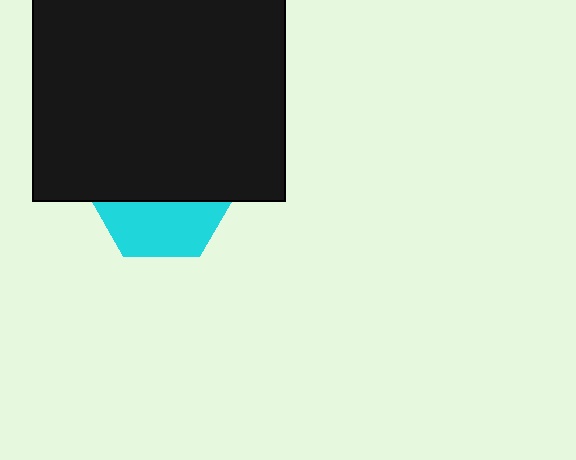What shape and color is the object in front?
The object in front is a black rectangle.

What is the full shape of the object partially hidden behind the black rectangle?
The partially hidden object is a cyan hexagon.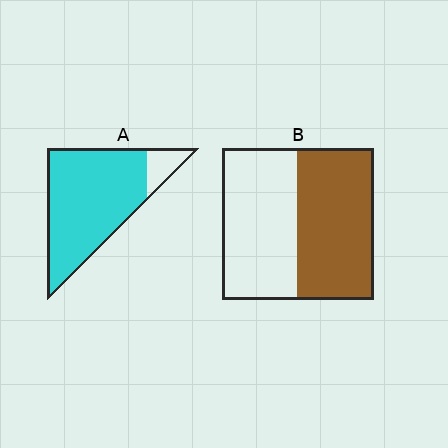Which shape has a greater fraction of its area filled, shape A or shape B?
Shape A.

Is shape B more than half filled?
Roughly half.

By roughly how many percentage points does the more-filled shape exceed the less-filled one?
By roughly 35 percentage points (A over B).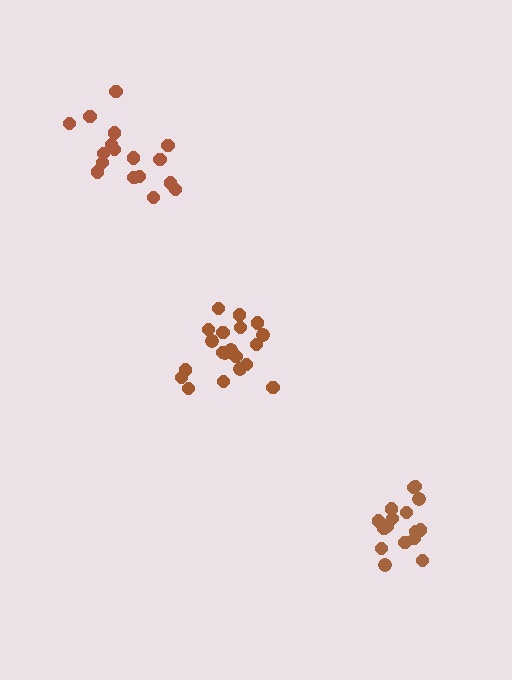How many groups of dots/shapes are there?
There are 3 groups.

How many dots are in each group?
Group 1: 17 dots, Group 2: 20 dots, Group 3: 17 dots (54 total).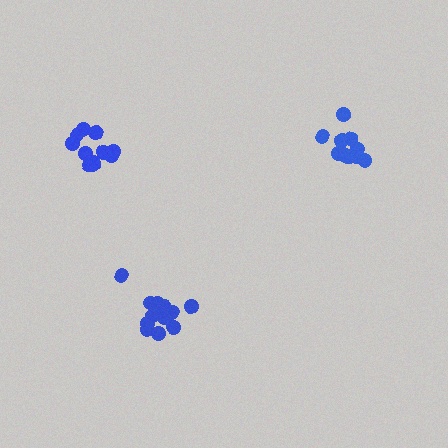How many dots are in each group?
Group 1: 14 dots, Group 2: 11 dots, Group 3: 10 dots (35 total).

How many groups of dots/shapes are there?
There are 3 groups.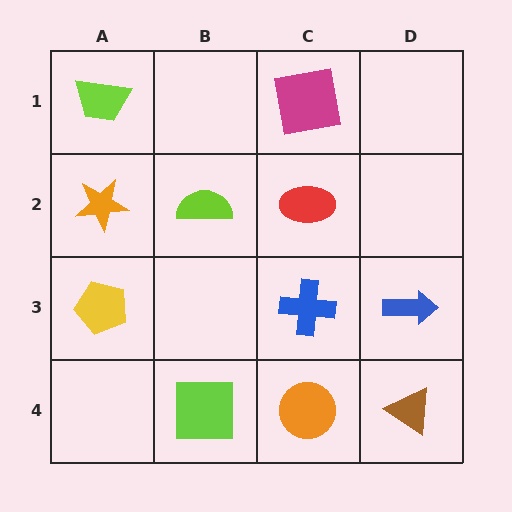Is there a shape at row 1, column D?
No, that cell is empty.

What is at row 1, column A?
A lime trapezoid.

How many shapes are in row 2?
3 shapes.